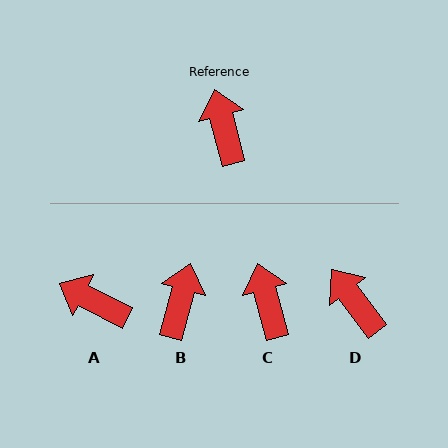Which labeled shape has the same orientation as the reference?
C.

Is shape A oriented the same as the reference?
No, it is off by about 49 degrees.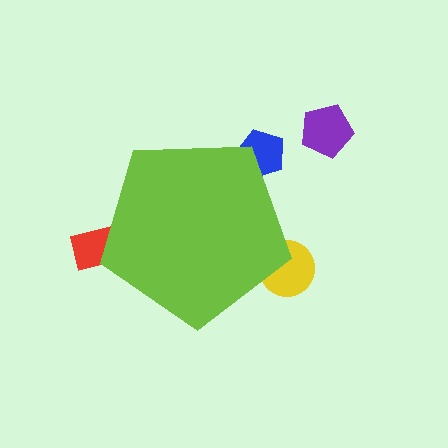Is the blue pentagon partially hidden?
Yes, the blue pentagon is partially hidden behind the lime pentagon.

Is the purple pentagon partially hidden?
No, the purple pentagon is fully visible.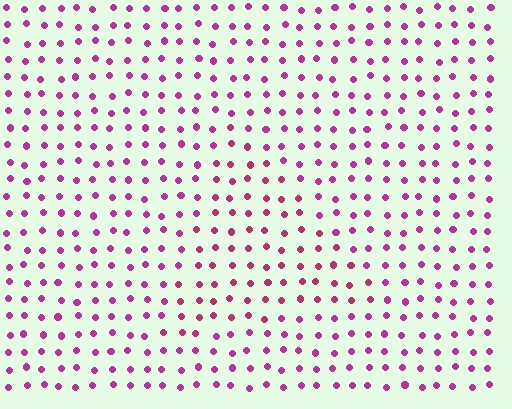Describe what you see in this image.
The image is filled with small magenta elements in a uniform arrangement. A triangle-shaped region is visible where the elements are tinted to a slightly different hue, forming a subtle color boundary.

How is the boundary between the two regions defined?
The boundary is defined purely by a slight shift in hue (about 22 degrees). Spacing, size, and orientation are identical on both sides.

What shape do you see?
I see a triangle.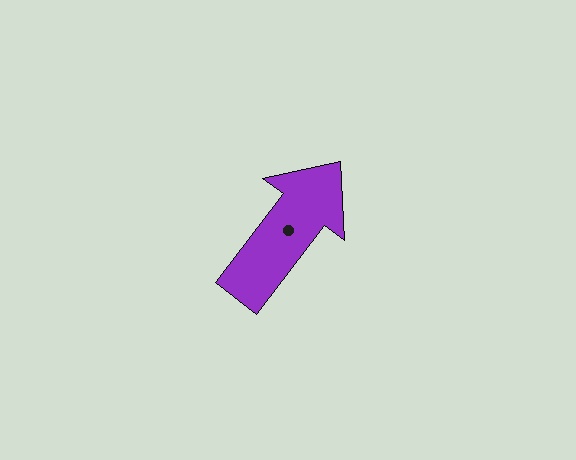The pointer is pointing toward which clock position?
Roughly 1 o'clock.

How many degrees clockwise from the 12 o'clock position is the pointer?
Approximately 37 degrees.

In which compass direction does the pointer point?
Northeast.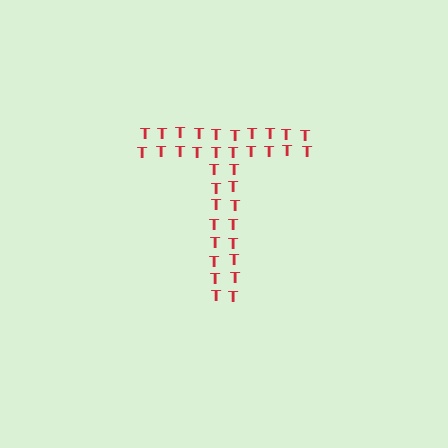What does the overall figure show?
The overall figure shows the letter T.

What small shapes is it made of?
It is made of small letter T's.